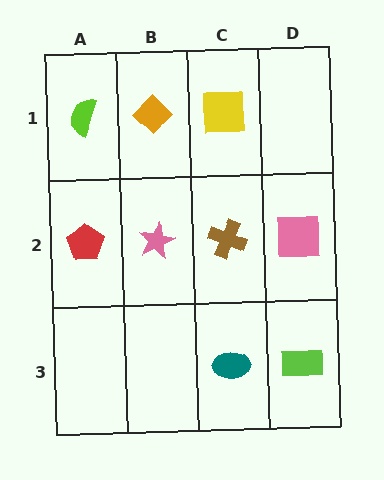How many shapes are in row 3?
2 shapes.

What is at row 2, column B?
A pink star.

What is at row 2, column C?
A brown cross.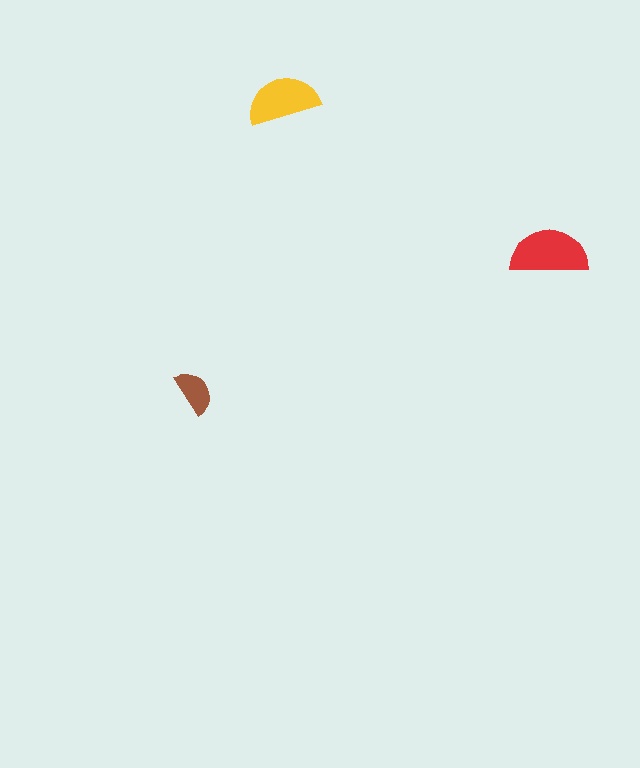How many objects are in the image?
There are 3 objects in the image.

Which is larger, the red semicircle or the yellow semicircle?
The red one.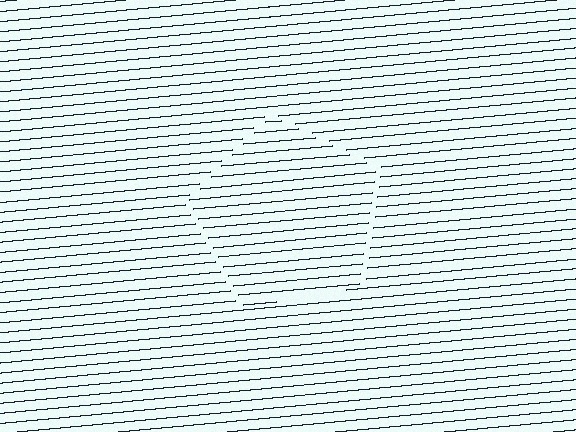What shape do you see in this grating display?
An illusory pentagon. The interior of the shape contains the same grating, shifted by half a period — the contour is defined by the phase discontinuity where line-ends from the inner and outer gratings abut.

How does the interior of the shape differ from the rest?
The interior of the shape contains the same grating, shifted by half a period — the contour is defined by the phase discontinuity where line-ends from the inner and outer gratings abut.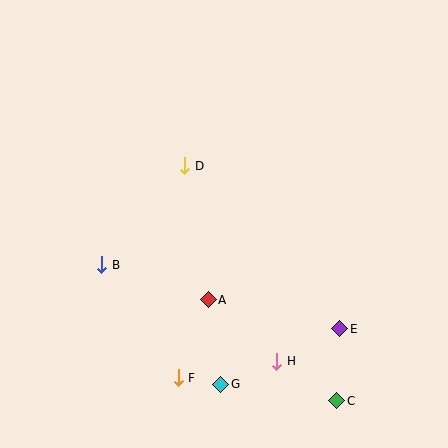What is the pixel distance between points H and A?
The distance between H and A is 93 pixels.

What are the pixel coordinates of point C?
Point C is at (337, 401).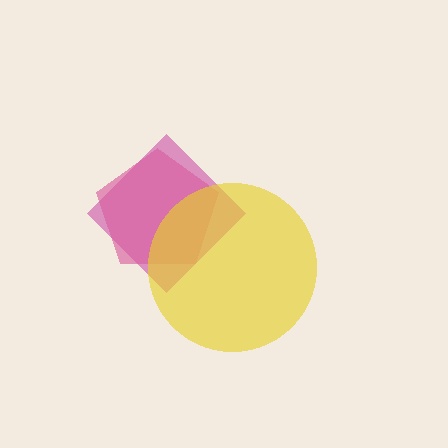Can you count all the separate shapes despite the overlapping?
Yes, there are 3 separate shapes.